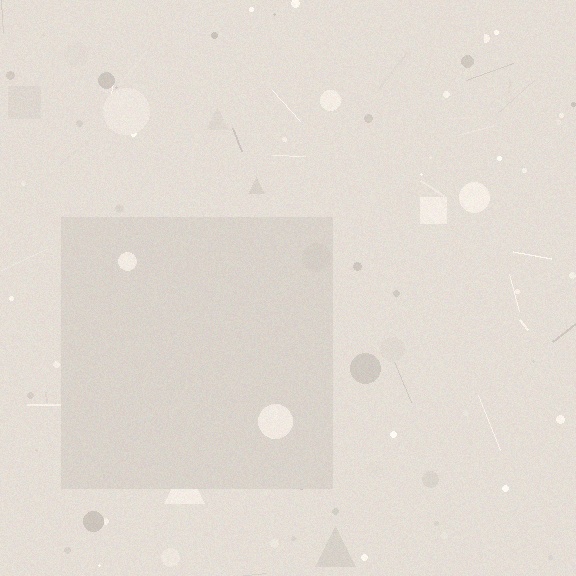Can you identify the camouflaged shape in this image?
The camouflaged shape is a square.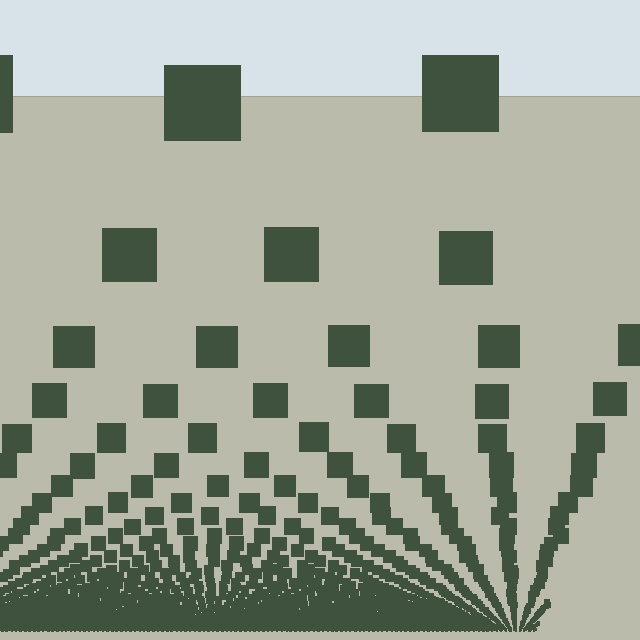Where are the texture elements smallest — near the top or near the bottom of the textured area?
Near the bottom.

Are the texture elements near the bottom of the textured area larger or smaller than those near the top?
Smaller. The gradient is inverted — elements near the bottom are smaller and denser.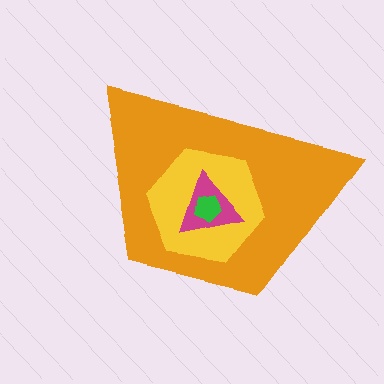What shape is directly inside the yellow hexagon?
The magenta triangle.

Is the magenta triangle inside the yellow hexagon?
Yes.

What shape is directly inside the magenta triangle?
The green pentagon.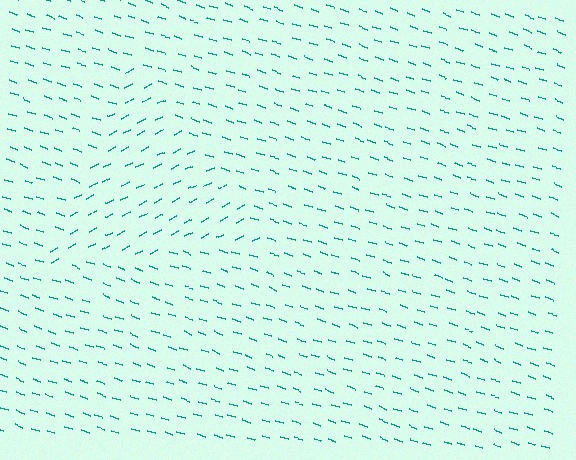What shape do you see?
I see a triangle.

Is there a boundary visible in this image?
Yes, there is a texture boundary formed by a change in line orientation.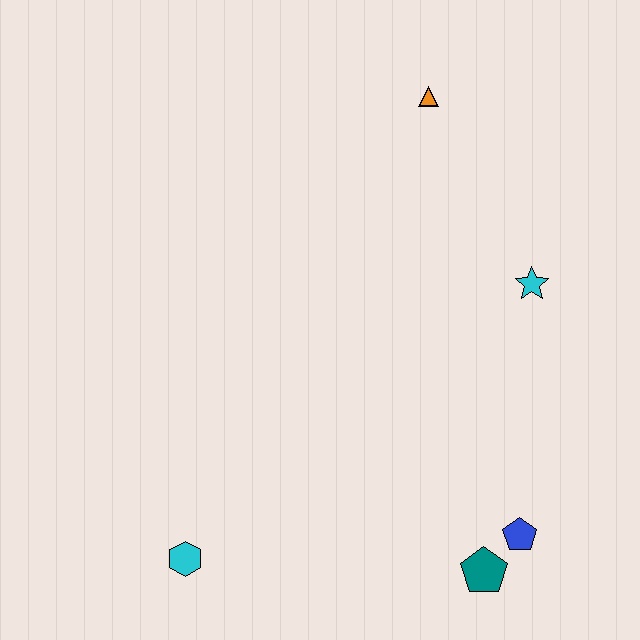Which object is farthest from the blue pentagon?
The orange triangle is farthest from the blue pentagon.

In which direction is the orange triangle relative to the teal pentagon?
The orange triangle is above the teal pentagon.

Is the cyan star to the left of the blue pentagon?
No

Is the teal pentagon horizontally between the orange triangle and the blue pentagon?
Yes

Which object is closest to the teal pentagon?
The blue pentagon is closest to the teal pentagon.